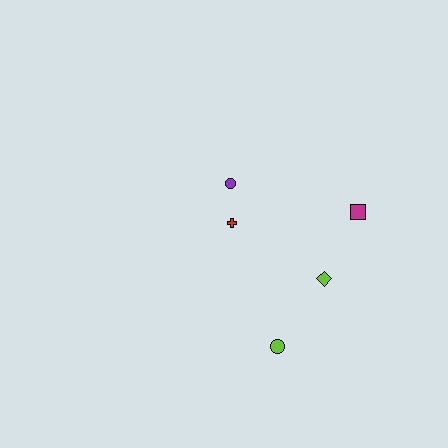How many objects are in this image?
There are 5 objects.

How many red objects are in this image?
There is 1 red object.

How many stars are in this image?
There are no stars.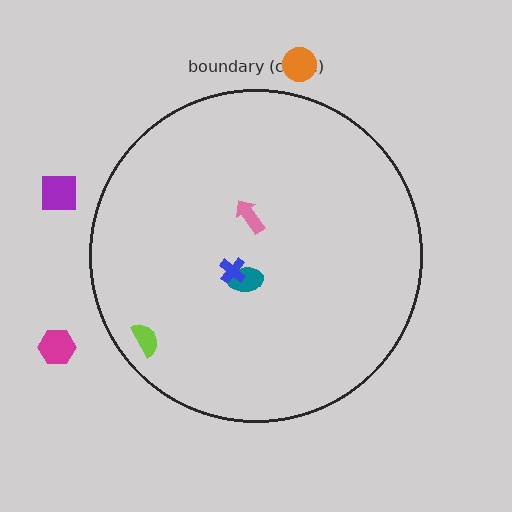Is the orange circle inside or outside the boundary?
Outside.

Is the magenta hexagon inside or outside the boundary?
Outside.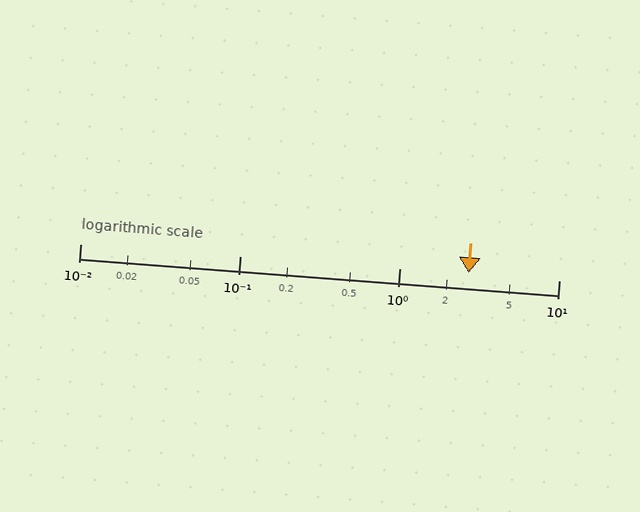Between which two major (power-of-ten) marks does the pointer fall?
The pointer is between 1 and 10.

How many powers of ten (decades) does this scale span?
The scale spans 3 decades, from 0.01 to 10.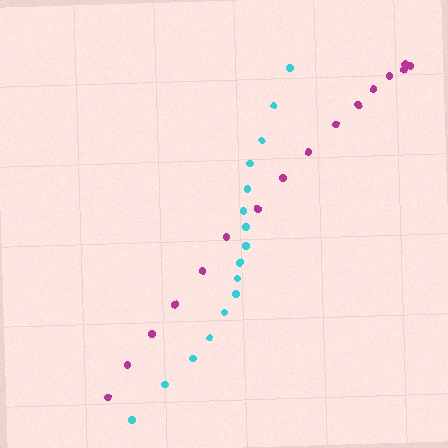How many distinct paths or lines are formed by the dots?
There are 2 distinct paths.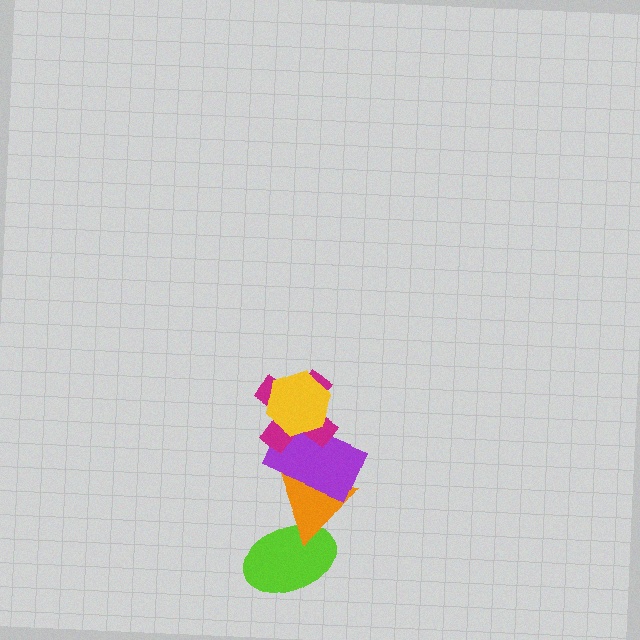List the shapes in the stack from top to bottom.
From top to bottom: the yellow hexagon, the magenta cross, the purple rectangle, the orange triangle, the lime ellipse.